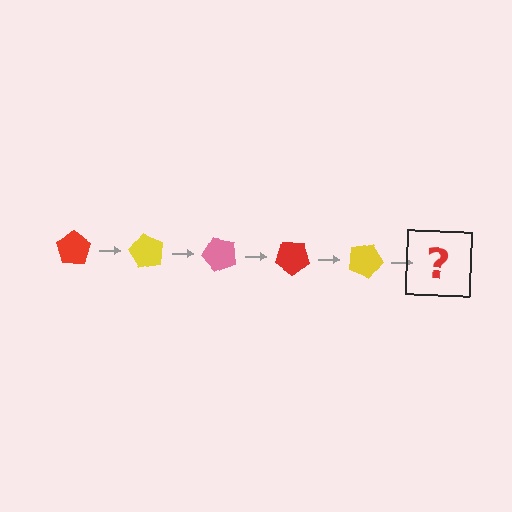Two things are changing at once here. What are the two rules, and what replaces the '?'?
The two rules are that it rotates 60 degrees each step and the color cycles through red, yellow, and pink. The '?' should be a pink pentagon, rotated 300 degrees from the start.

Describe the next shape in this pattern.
It should be a pink pentagon, rotated 300 degrees from the start.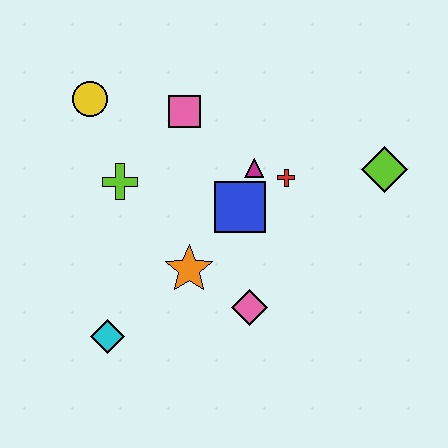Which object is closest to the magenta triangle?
The red cross is closest to the magenta triangle.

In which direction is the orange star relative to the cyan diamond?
The orange star is to the right of the cyan diamond.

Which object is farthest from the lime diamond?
The cyan diamond is farthest from the lime diamond.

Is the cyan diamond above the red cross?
No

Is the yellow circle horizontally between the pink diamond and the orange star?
No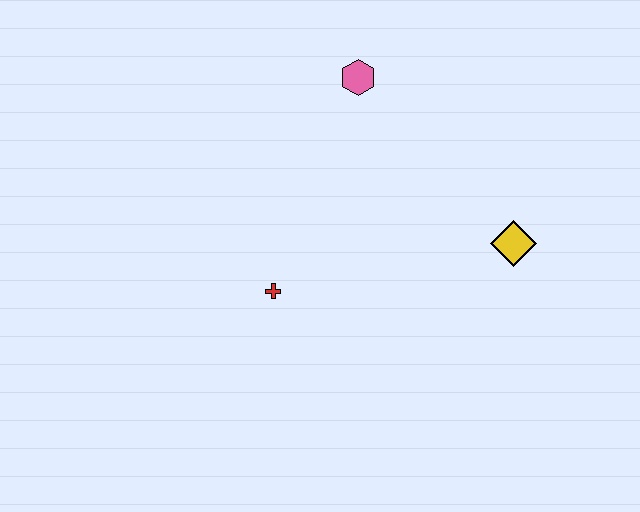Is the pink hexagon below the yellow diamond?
No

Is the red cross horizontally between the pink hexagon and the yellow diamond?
No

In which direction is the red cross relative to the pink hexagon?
The red cross is below the pink hexagon.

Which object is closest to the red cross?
The pink hexagon is closest to the red cross.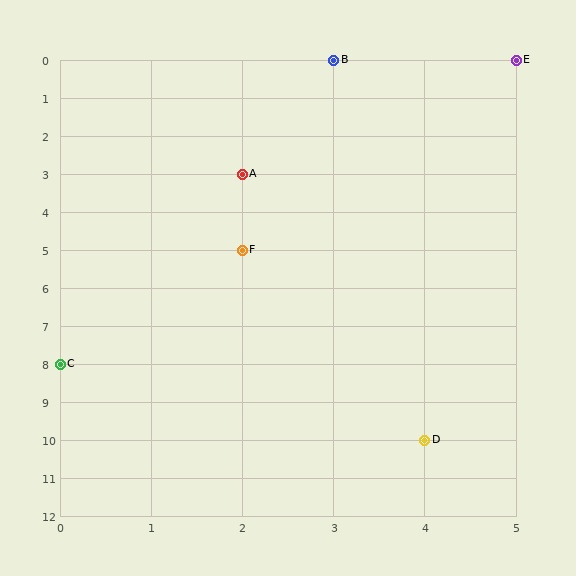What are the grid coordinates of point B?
Point B is at grid coordinates (3, 0).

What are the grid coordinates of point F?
Point F is at grid coordinates (2, 5).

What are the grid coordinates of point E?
Point E is at grid coordinates (5, 0).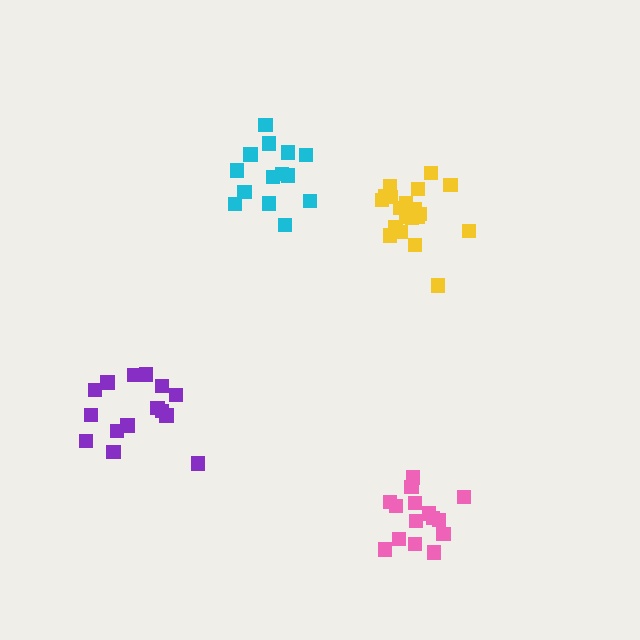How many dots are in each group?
Group 1: 15 dots, Group 2: 20 dots, Group 3: 14 dots, Group 4: 15 dots (64 total).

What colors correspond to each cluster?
The clusters are colored: purple, yellow, cyan, pink.